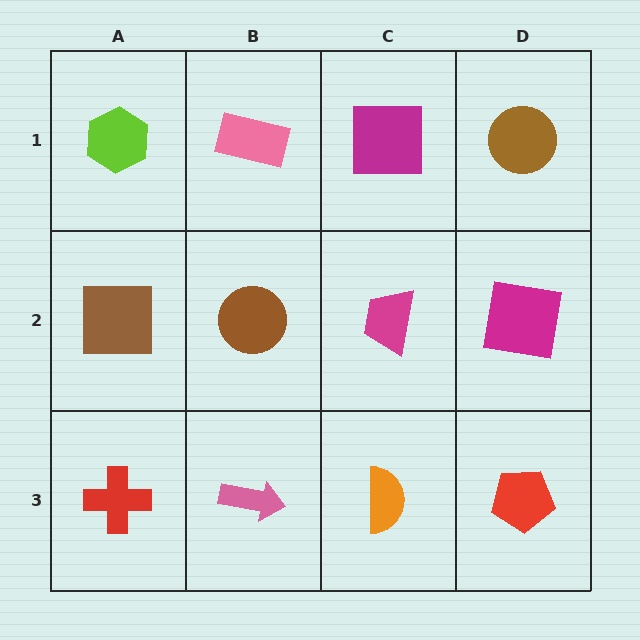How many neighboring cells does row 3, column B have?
3.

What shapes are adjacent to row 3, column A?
A brown square (row 2, column A), a pink arrow (row 3, column B).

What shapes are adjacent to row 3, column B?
A brown circle (row 2, column B), a red cross (row 3, column A), an orange semicircle (row 3, column C).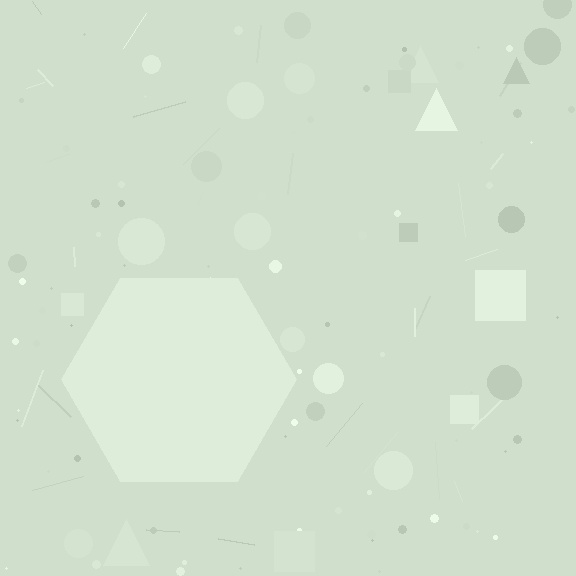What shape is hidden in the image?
A hexagon is hidden in the image.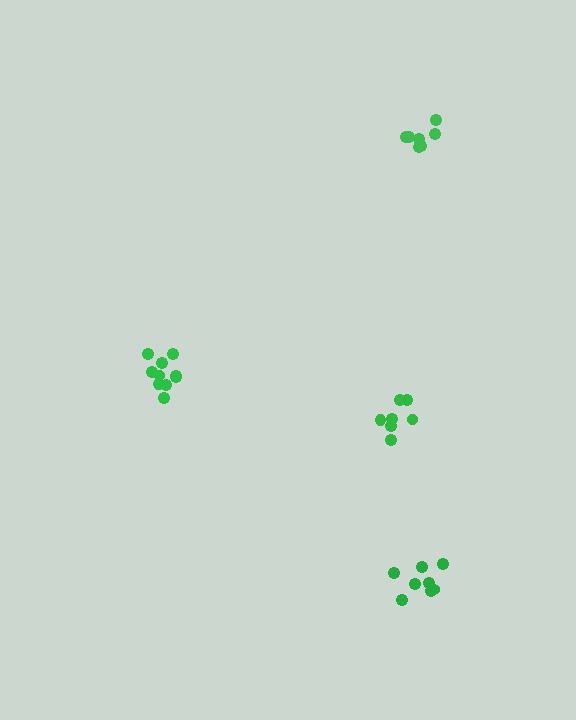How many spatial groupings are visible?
There are 4 spatial groupings.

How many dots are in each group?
Group 1: 8 dots, Group 2: 10 dots, Group 3: 7 dots, Group 4: 7 dots (32 total).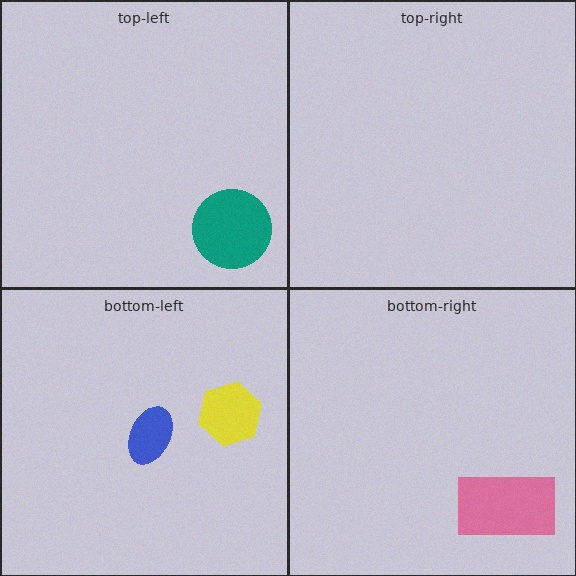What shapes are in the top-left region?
The teal circle.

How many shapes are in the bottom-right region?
1.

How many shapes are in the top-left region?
1.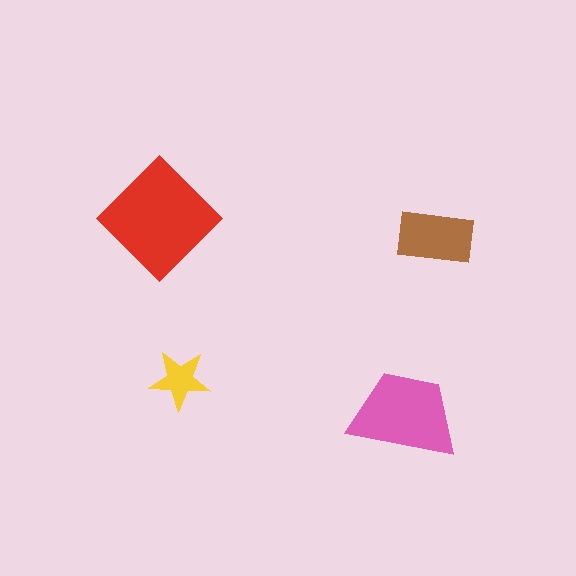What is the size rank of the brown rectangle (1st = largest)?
3rd.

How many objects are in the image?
There are 4 objects in the image.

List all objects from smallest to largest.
The yellow star, the brown rectangle, the pink trapezoid, the red diamond.